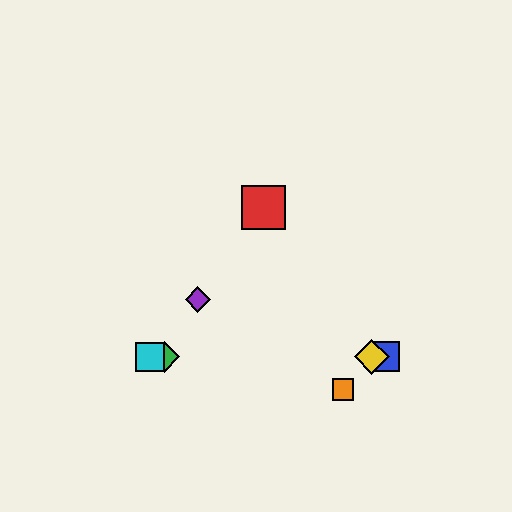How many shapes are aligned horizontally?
4 shapes (the blue square, the green diamond, the yellow diamond, the cyan square) are aligned horizontally.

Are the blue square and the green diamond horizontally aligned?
Yes, both are at y≈357.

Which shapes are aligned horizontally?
The blue square, the green diamond, the yellow diamond, the cyan square are aligned horizontally.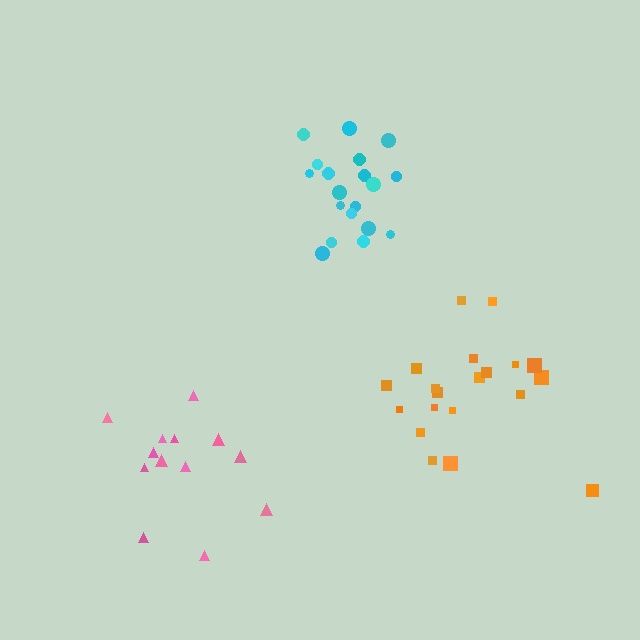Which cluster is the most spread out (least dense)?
Orange.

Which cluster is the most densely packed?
Cyan.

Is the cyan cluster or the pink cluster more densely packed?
Cyan.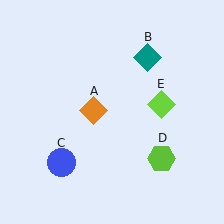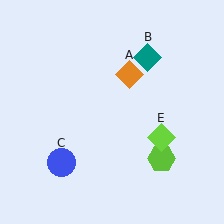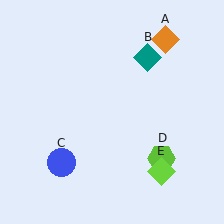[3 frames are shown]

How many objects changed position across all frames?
2 objects changed position: orange diamond (object A), lime diamond (object E).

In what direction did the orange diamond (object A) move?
The orange diamond (object A) moved up and to the right.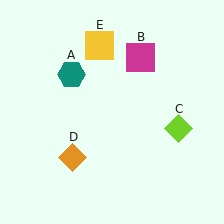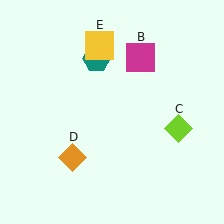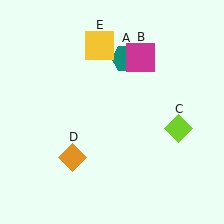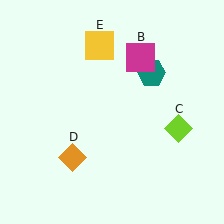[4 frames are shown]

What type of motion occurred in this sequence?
The teal hexagon (object A) rotated clockwise around the center of the scene.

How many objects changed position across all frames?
1 object changed position: teal hexagon (object A).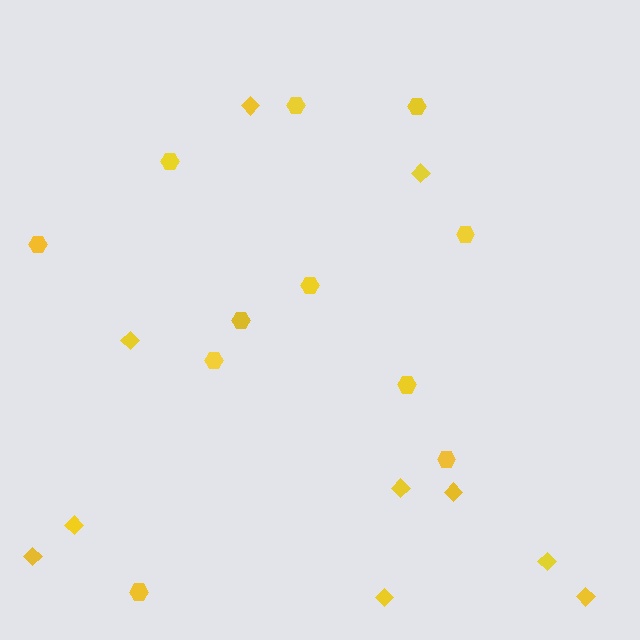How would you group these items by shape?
There are 2 groups: one group of hexagons (11) and one group of diamonds (10).